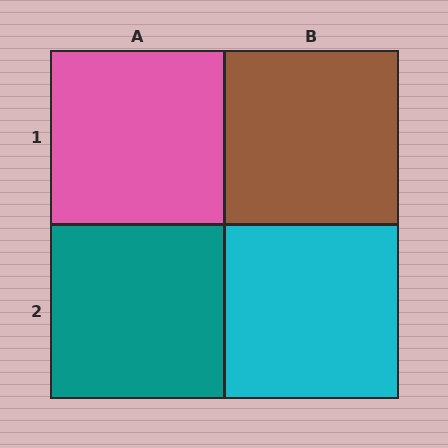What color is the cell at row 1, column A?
Pink.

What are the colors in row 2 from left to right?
Teal, cyan.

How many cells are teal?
1 cell is teal.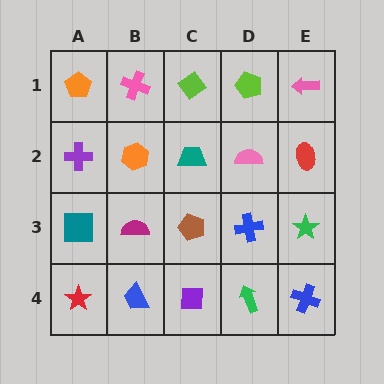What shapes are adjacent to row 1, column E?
A red ellipse (row 2, column E), a lime pentagon (row 1, column D).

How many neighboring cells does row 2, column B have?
4.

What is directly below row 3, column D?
A green arrow.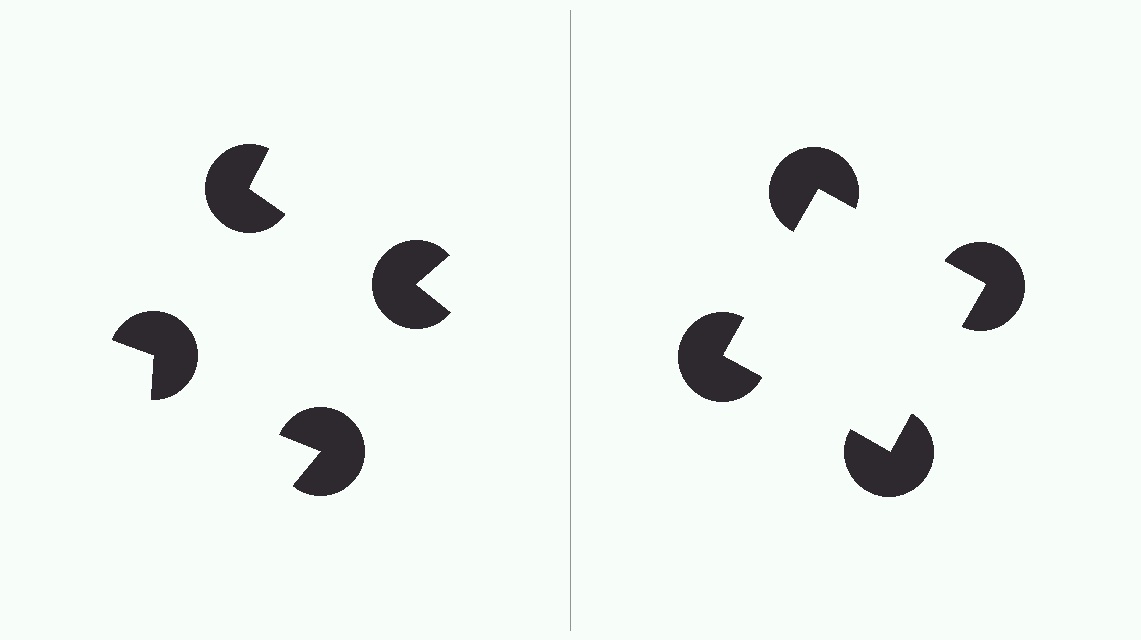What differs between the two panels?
The pac-man discs are positioned identically on both sides; only the wedge orientations differ. On the right they align to a square; on the left they are misaligned.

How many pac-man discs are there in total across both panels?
8 — 4 on each side.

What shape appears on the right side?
An illusory square.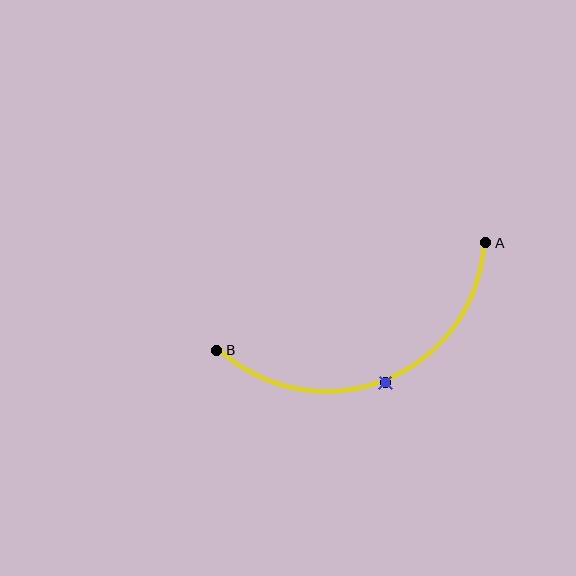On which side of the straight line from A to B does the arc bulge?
The arc bulges below the straight line connecting A and B.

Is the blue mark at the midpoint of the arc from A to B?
Yes. The blue mark lies on the arc at equal arc-length from both A and B — it is the arc midpoint.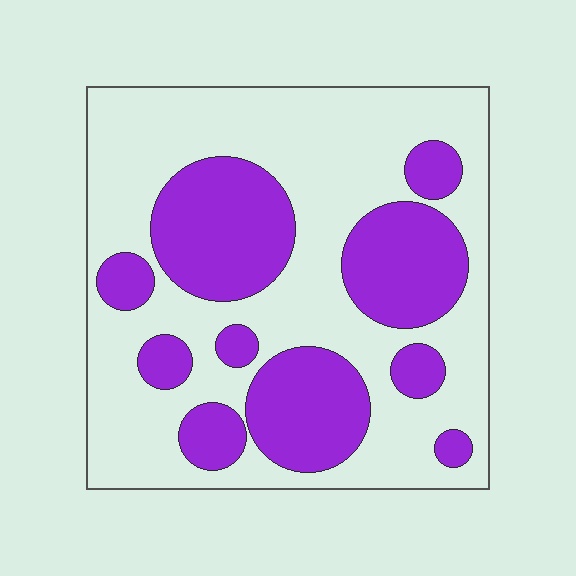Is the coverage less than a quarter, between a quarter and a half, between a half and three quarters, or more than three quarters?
Between a quarter and a half.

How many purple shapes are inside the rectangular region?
10.